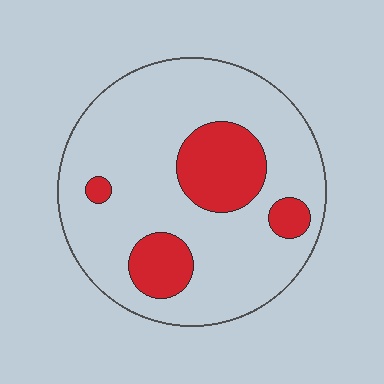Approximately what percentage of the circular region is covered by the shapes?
Approximately 20%.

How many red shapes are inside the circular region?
4.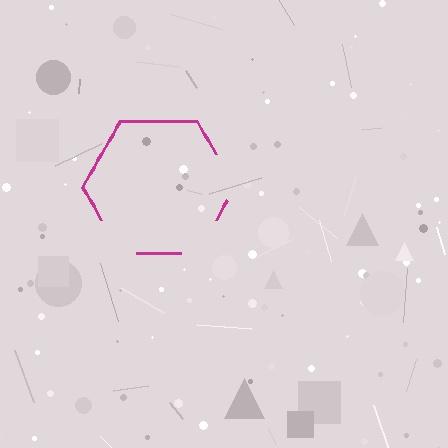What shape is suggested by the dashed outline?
The dashed outline suggests a hexagon.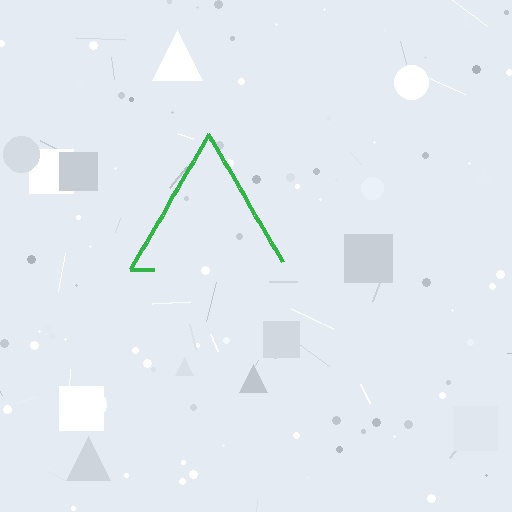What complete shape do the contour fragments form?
The contour fragments form a triangle.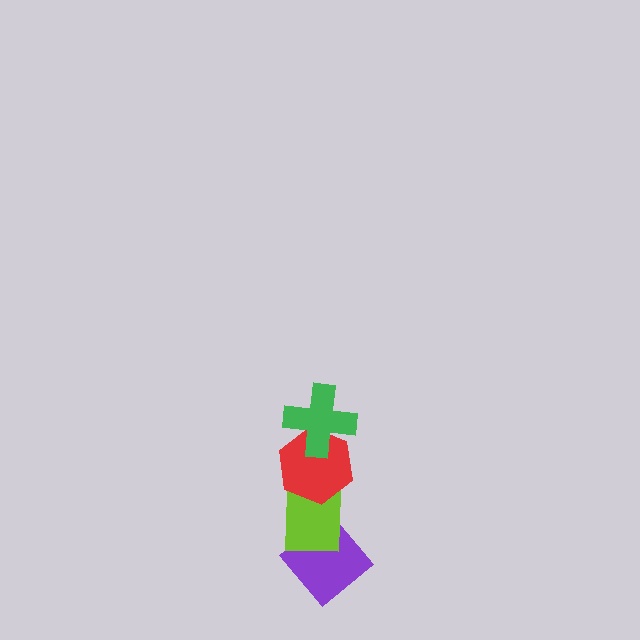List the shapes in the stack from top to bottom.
From top to bottom: the green cross, the red hexagon, the lime rectangle, the purple diamond.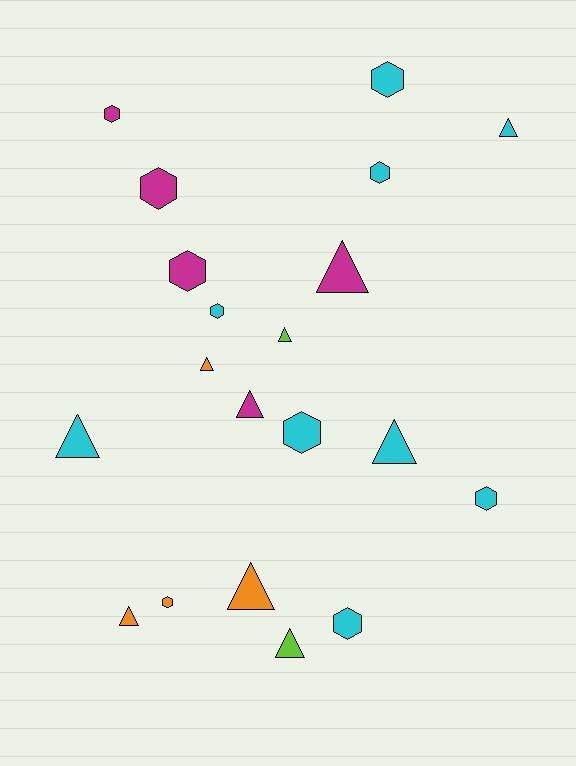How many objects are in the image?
There are 20 objects.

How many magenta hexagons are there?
There are 3 magenta hexagons.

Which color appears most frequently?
Cyan, with 9 objects.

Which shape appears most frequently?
Triangle, with 10 objects.